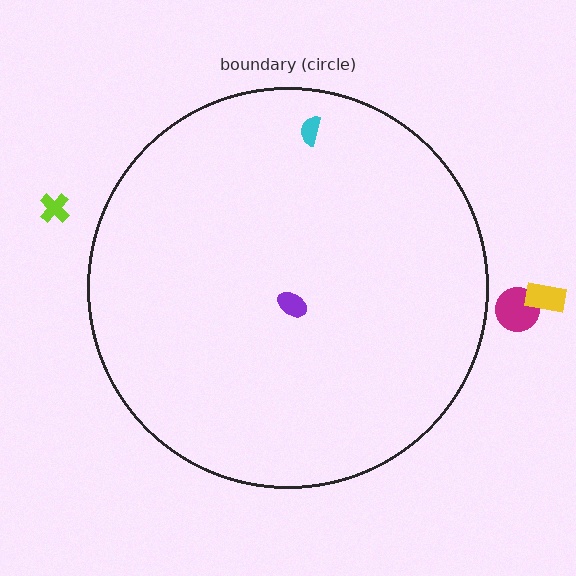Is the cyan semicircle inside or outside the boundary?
Inside.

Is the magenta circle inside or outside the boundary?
Outside.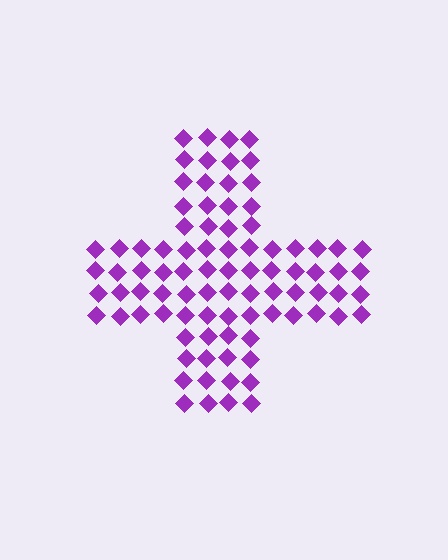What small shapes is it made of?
It is made of small diamonds.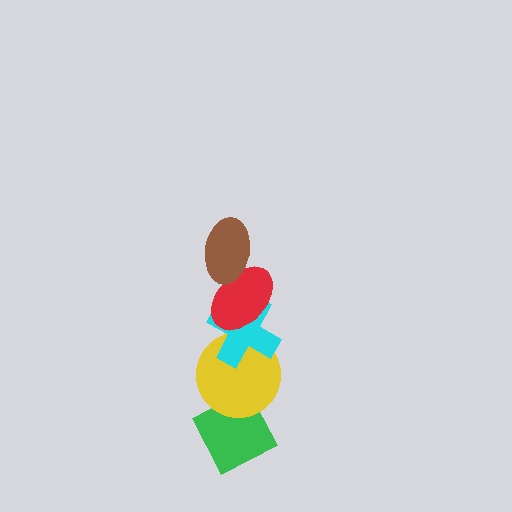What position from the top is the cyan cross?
The cyan cross is 3rd from the top.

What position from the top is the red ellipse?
The red ellipse is 2nd from the top.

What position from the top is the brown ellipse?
The brown ellipse is 1st from the top.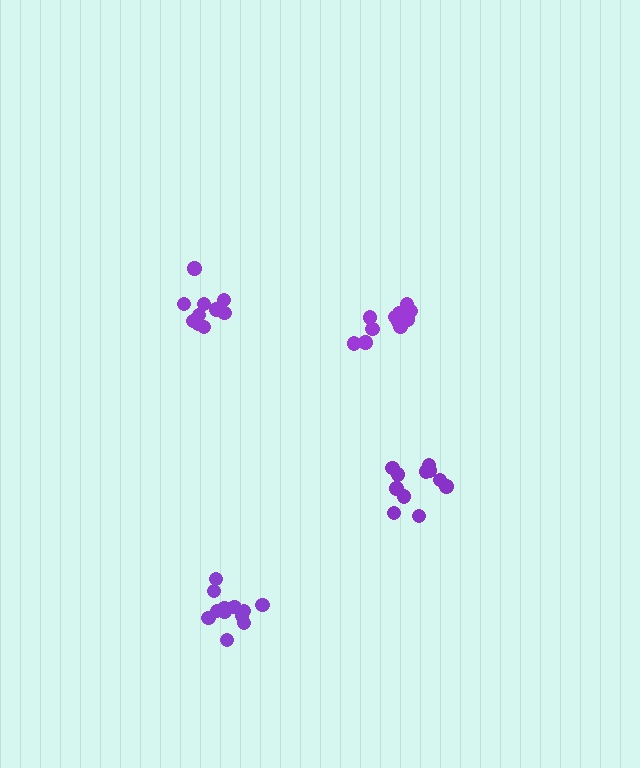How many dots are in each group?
Group 1: 11 dots, Group 2: 11 dots, Group 3: 12 dots, Group 4: 10 dots (44 total).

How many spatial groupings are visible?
There are 4 spatial groupings.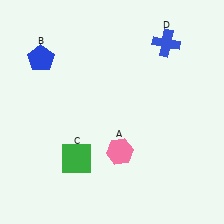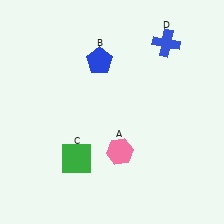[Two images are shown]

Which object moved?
The blue pentagon (B) moved right.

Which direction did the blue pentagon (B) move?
The blue pentagon (B) moved right.